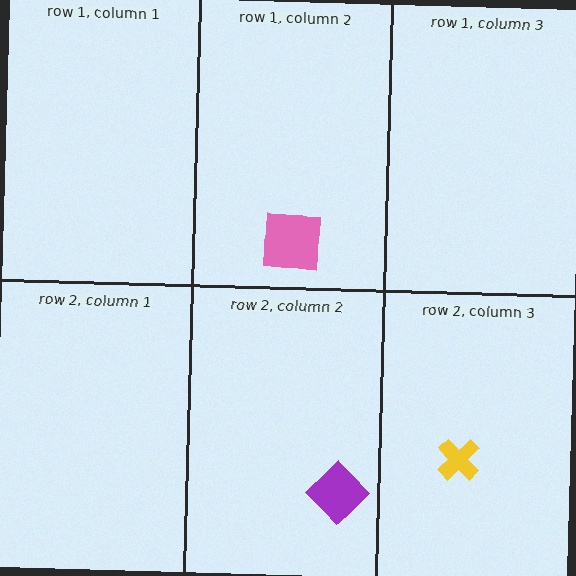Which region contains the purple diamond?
The row 2, column 2 region.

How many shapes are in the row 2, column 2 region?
1.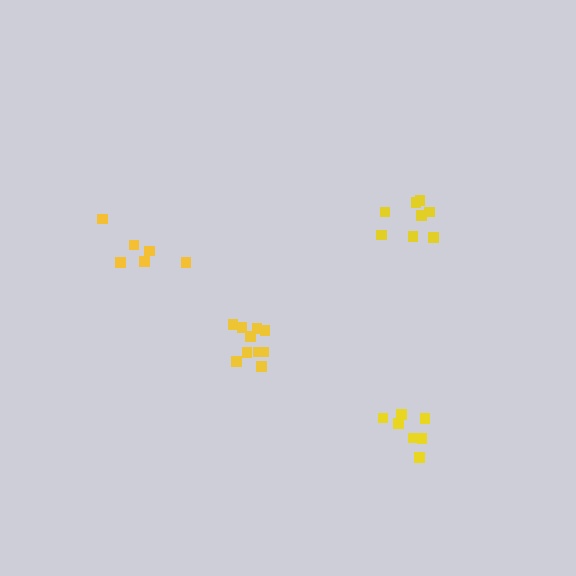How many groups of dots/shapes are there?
There are 4 groups.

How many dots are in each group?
Group 1: 8 dots, Group 2: 6 dots, Group 3: 7 dots, Group 4: 10 dots (31 total).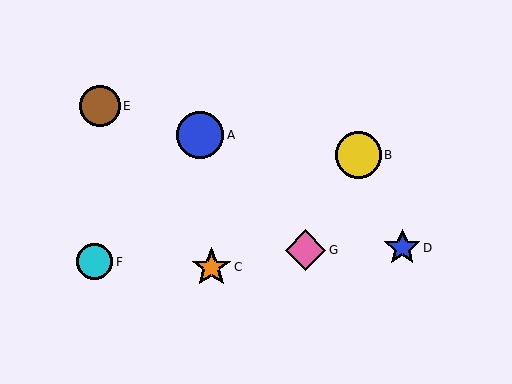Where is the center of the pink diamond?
The center of the pink diamond is at (305, 250).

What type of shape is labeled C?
Shape C is an orange star.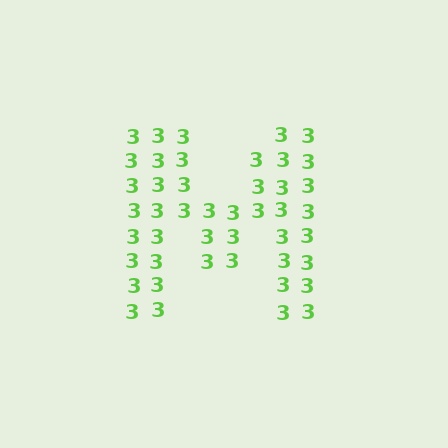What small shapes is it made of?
It is made of small digit 3's.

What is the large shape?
The large shape is the letter M.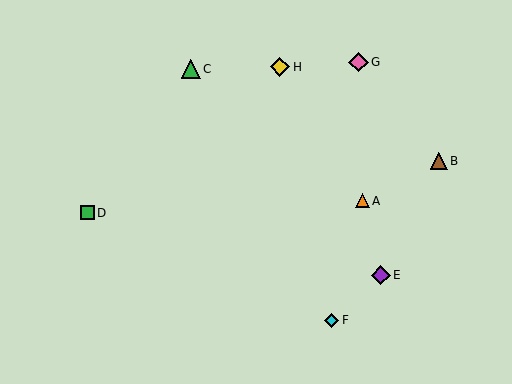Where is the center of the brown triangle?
The center of the brown triangle is at (439, 161).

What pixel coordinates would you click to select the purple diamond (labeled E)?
Click at (381, 275) to select the purple diamond E.